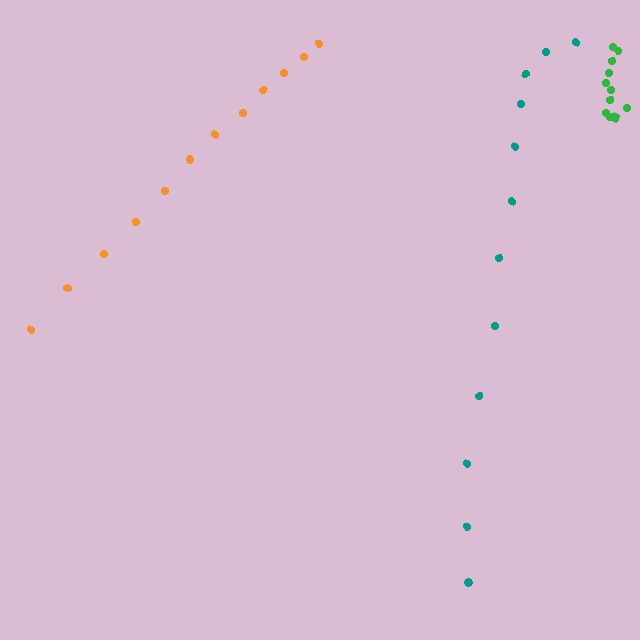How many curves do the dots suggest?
There are 3 distinct paths.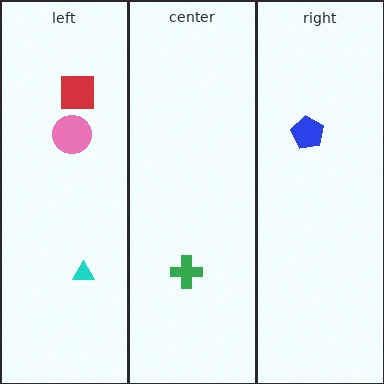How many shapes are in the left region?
3.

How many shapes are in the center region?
1.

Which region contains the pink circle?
The left region.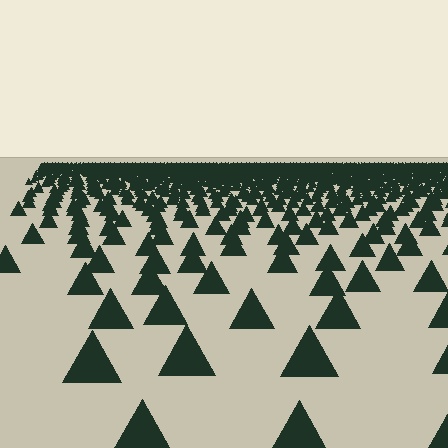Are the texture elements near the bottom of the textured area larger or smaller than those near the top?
Larger. Near the bottom, elements are closer to the viewer and appear at a bigger on-screen size.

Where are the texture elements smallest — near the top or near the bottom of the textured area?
Near the top.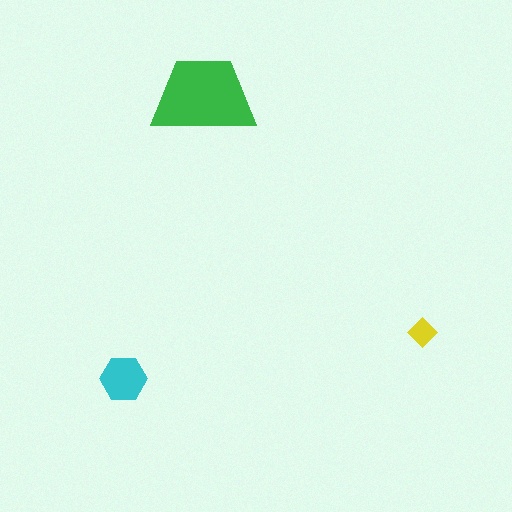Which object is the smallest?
The yellow diamond.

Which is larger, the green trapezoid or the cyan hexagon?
The green trapezoid.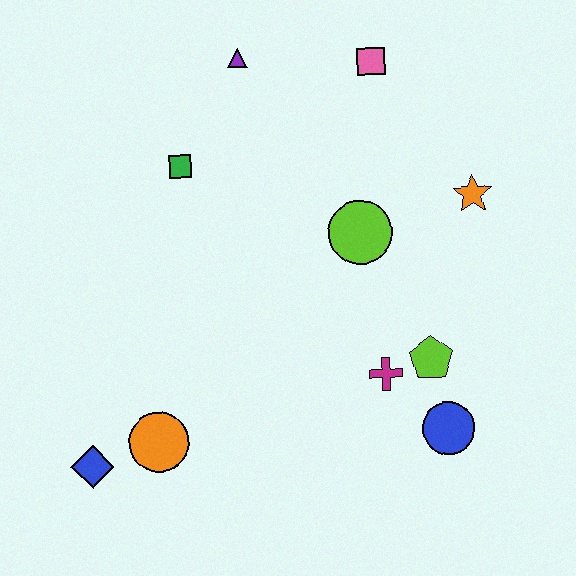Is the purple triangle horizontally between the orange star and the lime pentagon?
No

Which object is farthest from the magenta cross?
The purple triangle is farthest from the magenta cross.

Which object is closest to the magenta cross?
The lime pentagon is closest to the magenta cross.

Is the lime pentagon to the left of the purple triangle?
No